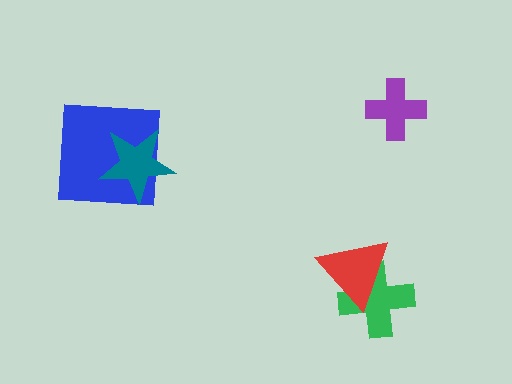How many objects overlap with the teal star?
1 object overlaps with the teal star.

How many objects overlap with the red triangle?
1 object overlaps with the red triangle.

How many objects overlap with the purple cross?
0 objects overlap with the purple cross.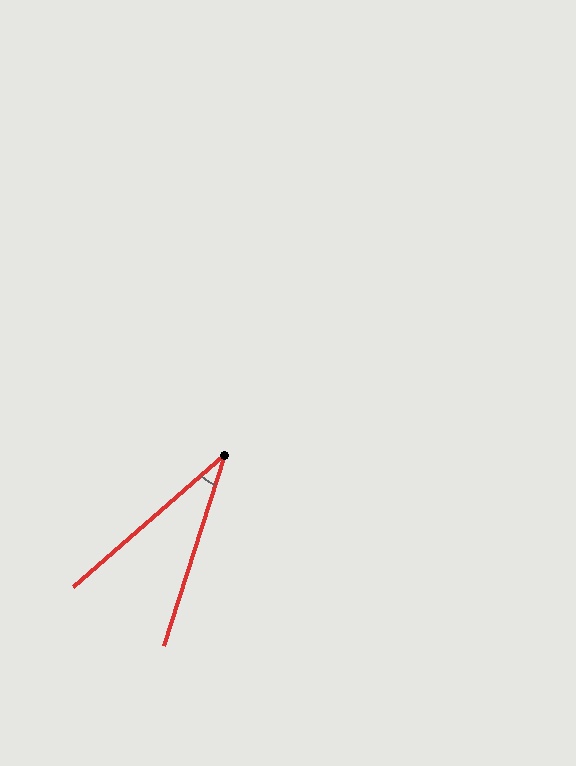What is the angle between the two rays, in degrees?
Approximately 31 degrees.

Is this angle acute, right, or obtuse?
It is acute.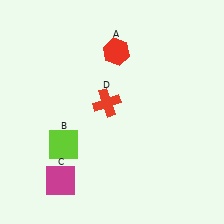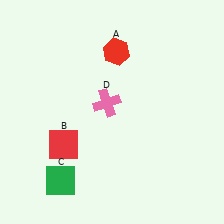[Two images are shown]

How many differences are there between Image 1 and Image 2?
There are 3 differences between the two images.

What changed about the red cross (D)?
In Image 1, D is red. In Image 2, it changed to pink.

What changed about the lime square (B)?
In Image 1, B is lime. In Image 2, it changed to red.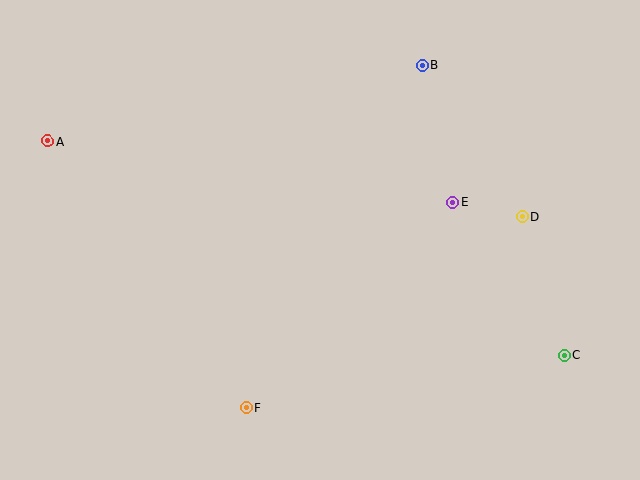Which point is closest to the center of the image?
Point E at (453, 202) is closest to the center.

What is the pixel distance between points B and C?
The distance between B and C is 324 pixels.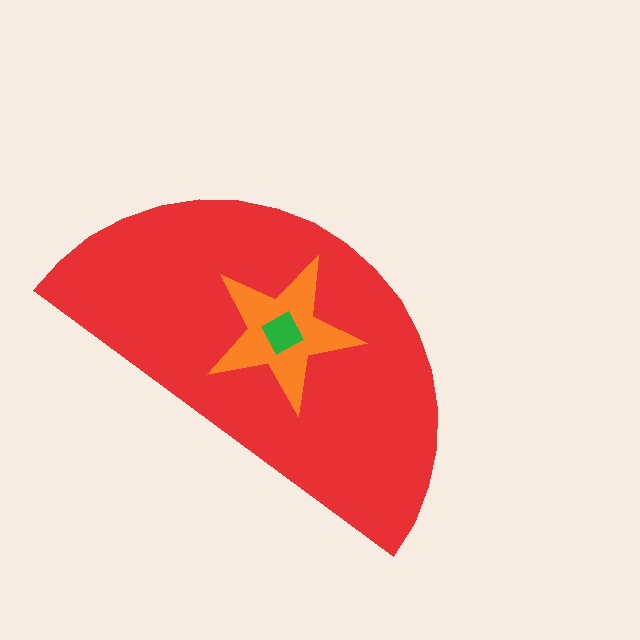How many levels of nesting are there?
3.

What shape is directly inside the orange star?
The green diamond.